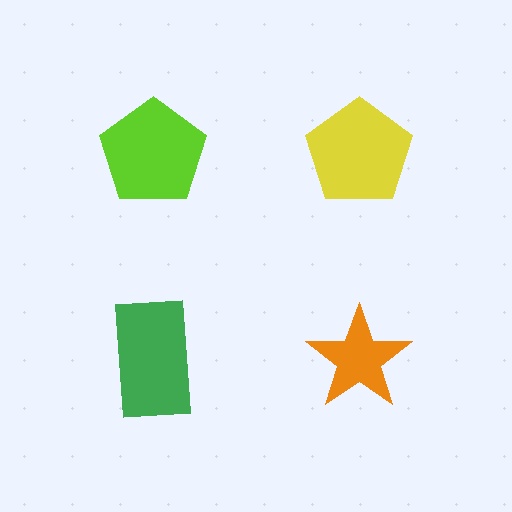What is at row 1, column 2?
A yellow pentagon.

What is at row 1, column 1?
A lime pentagon.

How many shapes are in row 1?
2 shapes.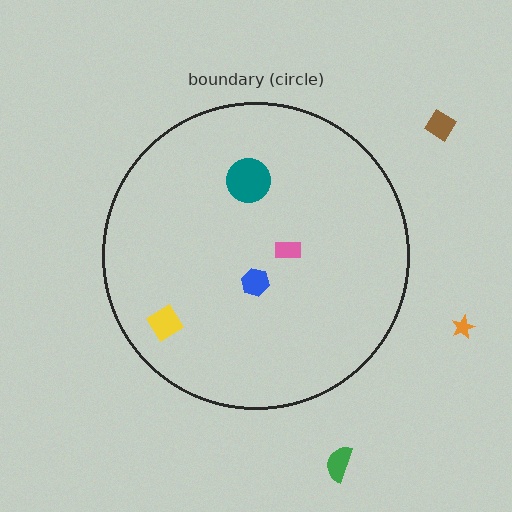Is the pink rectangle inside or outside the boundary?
Inside.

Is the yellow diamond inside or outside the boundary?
Inside.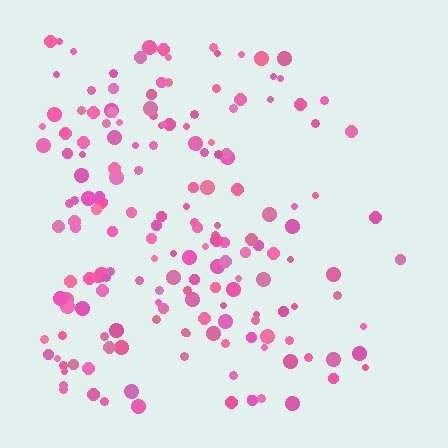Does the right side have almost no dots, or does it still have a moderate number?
Still a moderate number, just noticeably fewer than the left.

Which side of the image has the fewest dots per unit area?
The right.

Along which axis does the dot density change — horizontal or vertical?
Horizontal.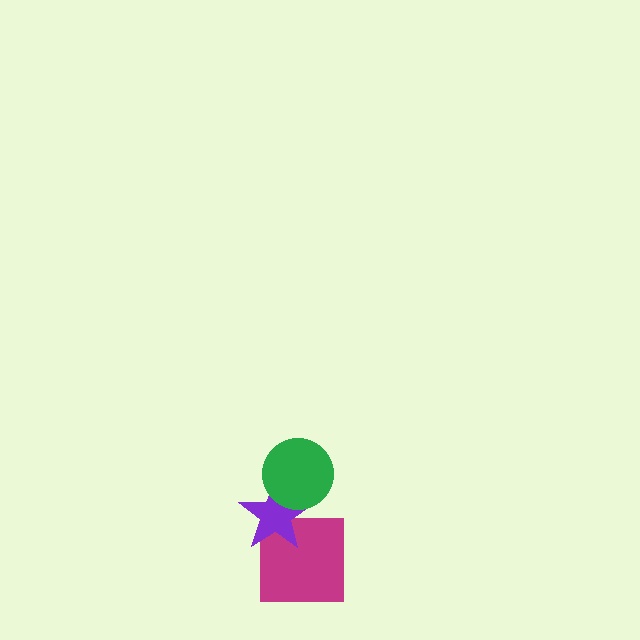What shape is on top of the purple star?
The green circle is on top of the purple star.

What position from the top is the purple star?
The purple star is 2nd from the top.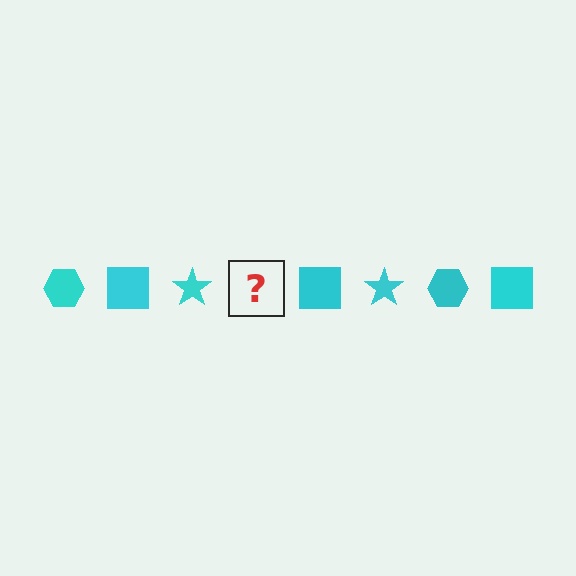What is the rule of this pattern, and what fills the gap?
The rule is that the pattern cycles through hexagon, square, star shapes in cyan. The gap should be filled with a cyan hexagon.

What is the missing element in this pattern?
The missing element is a cyan hexagon.